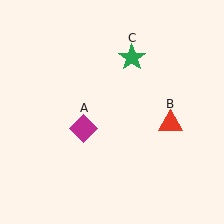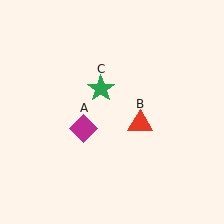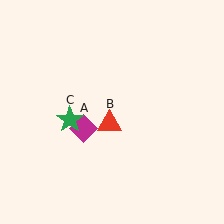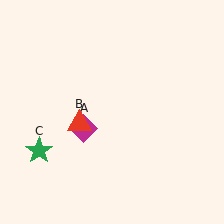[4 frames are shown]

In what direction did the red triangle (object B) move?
The red triangle (object B) moved left.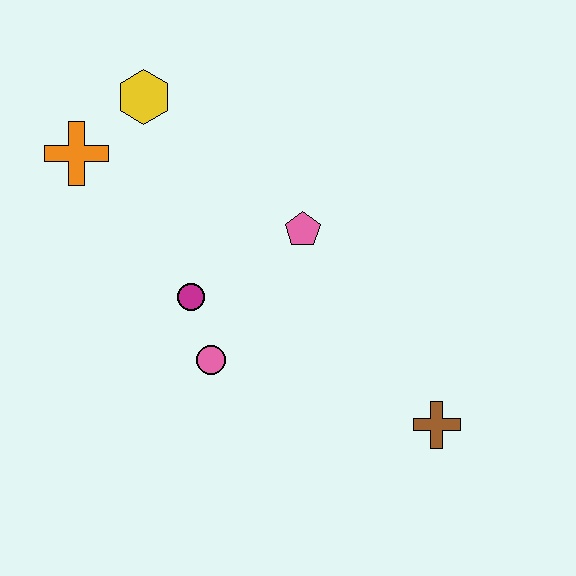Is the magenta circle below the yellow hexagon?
Yes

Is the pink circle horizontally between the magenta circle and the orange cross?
No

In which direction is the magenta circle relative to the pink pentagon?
The magenta circle is to the left of the pink pentagon.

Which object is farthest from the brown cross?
The orange cross is farthest from the brown cross.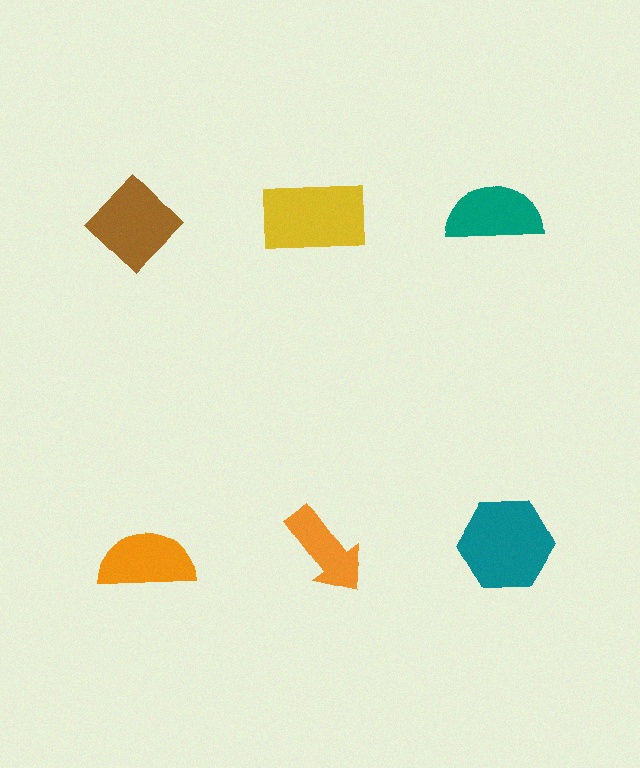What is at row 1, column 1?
A brown diamond.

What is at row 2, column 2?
An orange arrow.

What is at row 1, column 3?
A teal semicircle.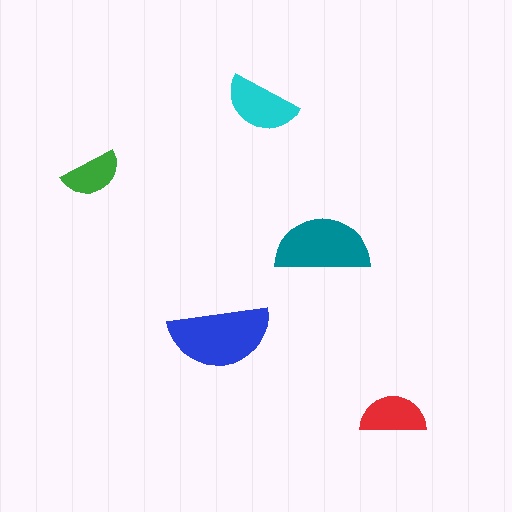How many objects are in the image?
There are 5 objects in the image.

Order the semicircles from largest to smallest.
the blue one, the teal one, the cyan one, the red one, the green one.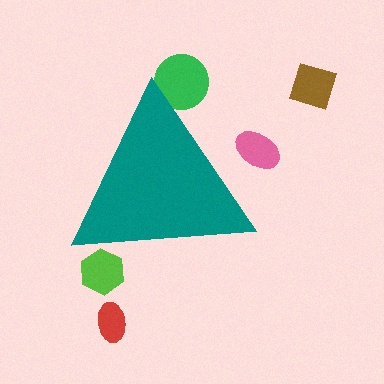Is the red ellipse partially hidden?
No, the red ellipse is fully visible.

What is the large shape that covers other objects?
A teal triangle.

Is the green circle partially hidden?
Yes, the green circle is partially hidden behind the teal triangle.